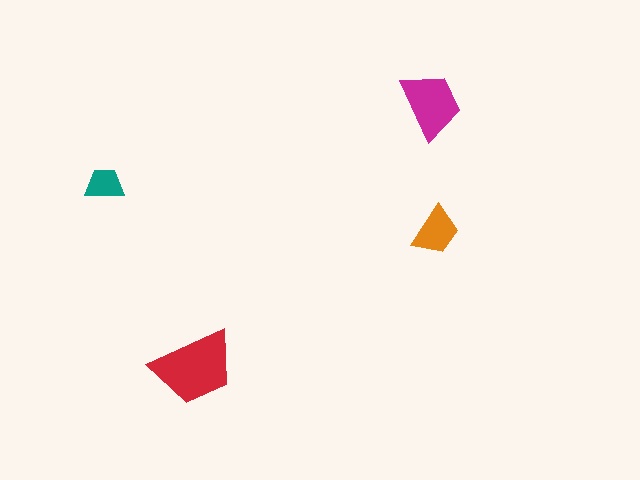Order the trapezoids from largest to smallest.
the red one, the magenta one, the orange one, the teal one.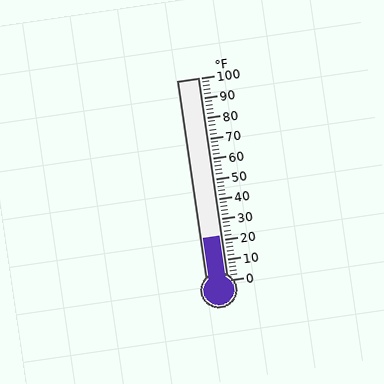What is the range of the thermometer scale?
The thermometer scale ranges from 0°F to 100°F.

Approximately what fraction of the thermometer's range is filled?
The thermometer is filled to approximately 20% of its range.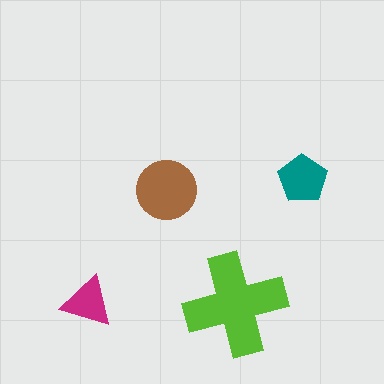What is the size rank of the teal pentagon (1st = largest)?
3rd.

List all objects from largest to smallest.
The lime cross, the brown circle, the teal pentagon, the magenta triangle.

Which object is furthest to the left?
The magenta triangle is leftmost.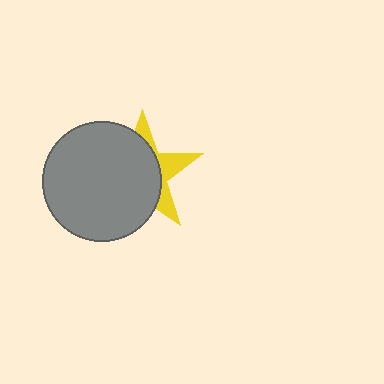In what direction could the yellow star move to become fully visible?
The yellow star could move right. That would shift it out from behind the gray circle entirely.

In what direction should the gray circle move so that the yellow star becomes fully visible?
The gray circle should move left. That is the shortest direction to clear the overlap and leave the yellow star fully visible.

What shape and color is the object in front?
The object in front is a gray circle.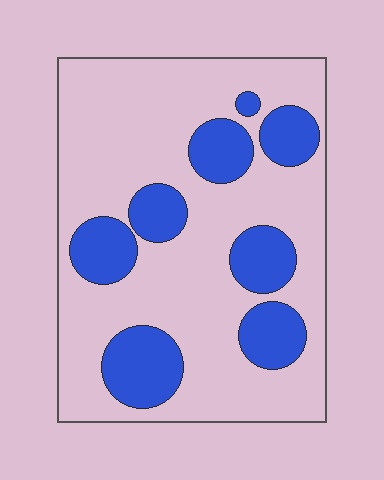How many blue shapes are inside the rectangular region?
8.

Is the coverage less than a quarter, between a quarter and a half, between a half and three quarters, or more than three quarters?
Between a quarter and a half.